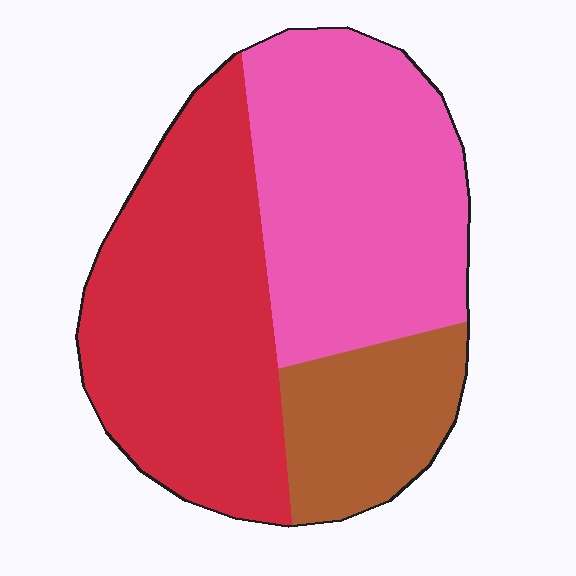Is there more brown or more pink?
Pink.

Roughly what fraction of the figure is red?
Red covers about 40% of the figure.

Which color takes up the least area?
Brown, at roughly 20%.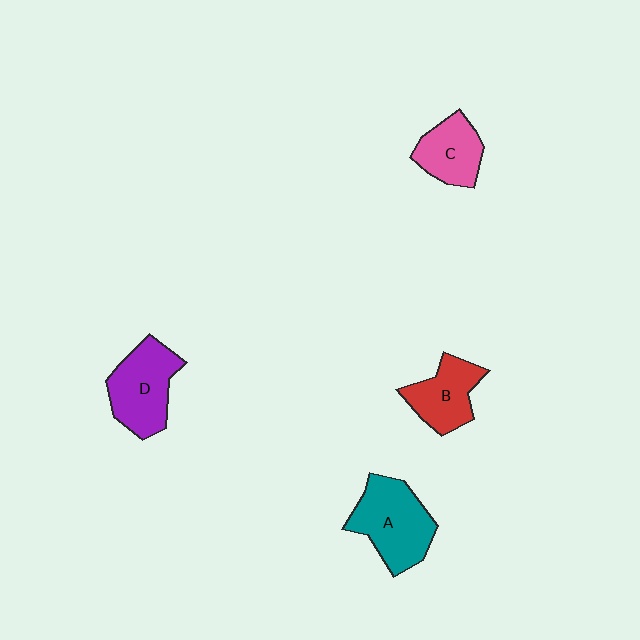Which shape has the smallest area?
Shape C (pink).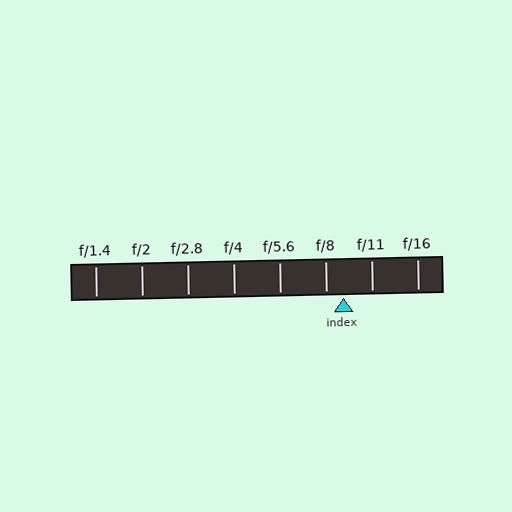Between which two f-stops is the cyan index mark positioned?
The index mark is between f/8 and f/11.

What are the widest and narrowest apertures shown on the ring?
The widest aperture shown is f/1.4 and the narrowest is f/16.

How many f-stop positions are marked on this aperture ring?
There are 8 f-stop positions marked.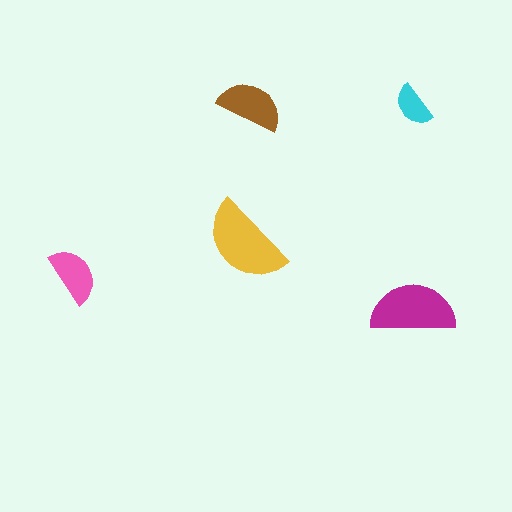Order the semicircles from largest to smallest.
the yellow one, the magenta one, the brown one, the pink one, the cyan one.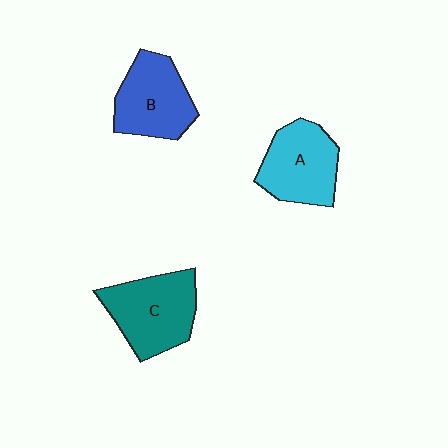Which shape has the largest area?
Shape C (teal).